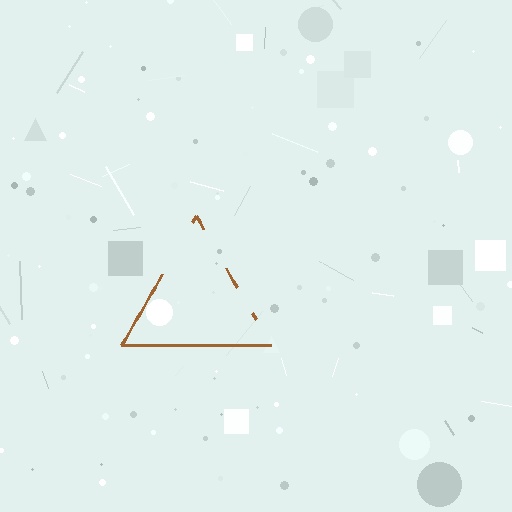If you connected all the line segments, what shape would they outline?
They would outline a triangle.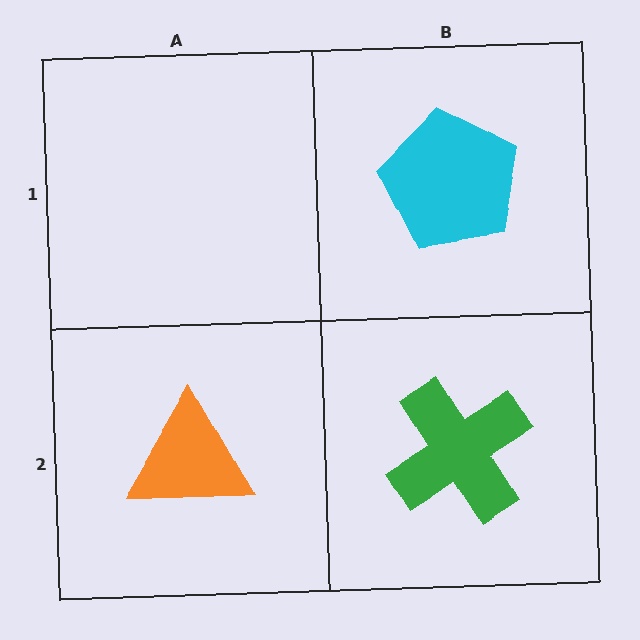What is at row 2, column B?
A green cross.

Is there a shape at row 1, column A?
No, that cell is empty.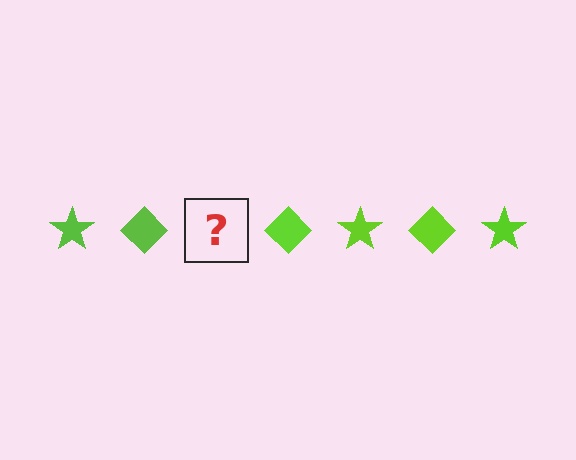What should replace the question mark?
The question mark should be replaced with a lime star.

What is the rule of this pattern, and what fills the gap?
The rule is that the pattern cycles through star, diamond shapes in lime. The gap should be filled with a lime star.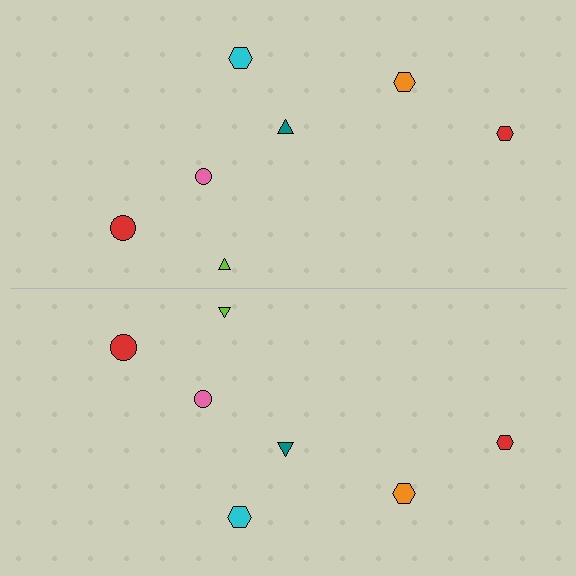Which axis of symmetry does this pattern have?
The pattern has a horizontal axis of symmetry running through the center of the image.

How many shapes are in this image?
There are 14 shapes in this image.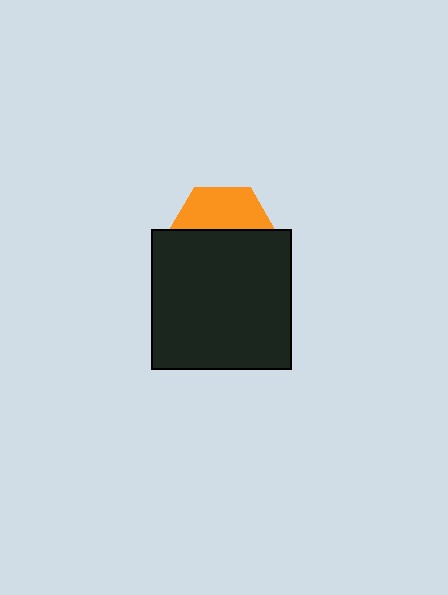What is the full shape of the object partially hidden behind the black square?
The partially hidden object is an orange hexagon.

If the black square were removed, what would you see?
You would see the complete orange hexagon.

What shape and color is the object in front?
The object in front is a black square.